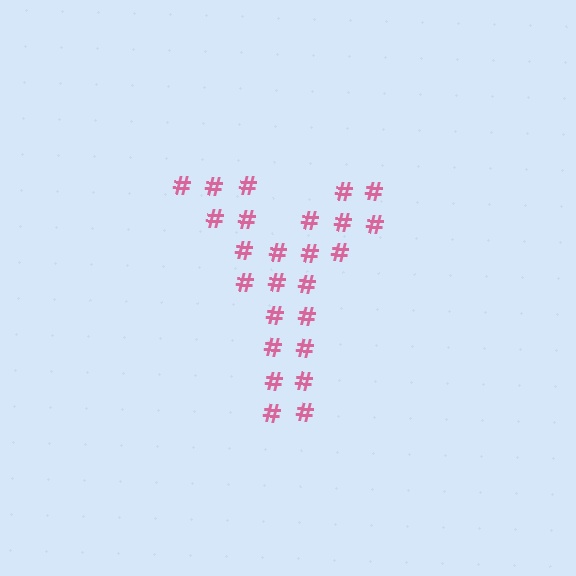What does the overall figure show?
The overall figure shows the letter Y.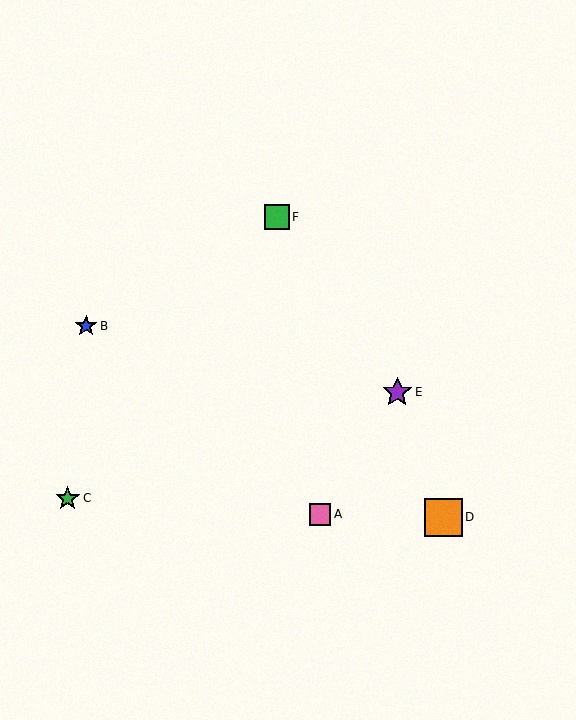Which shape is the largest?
The orange square (labeled D) is the largest.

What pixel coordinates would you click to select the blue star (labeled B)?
Click at (86, 326) to select the blue star B.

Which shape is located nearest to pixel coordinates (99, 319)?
The blue star (labeled B) at (86, 326) is nearest to that location.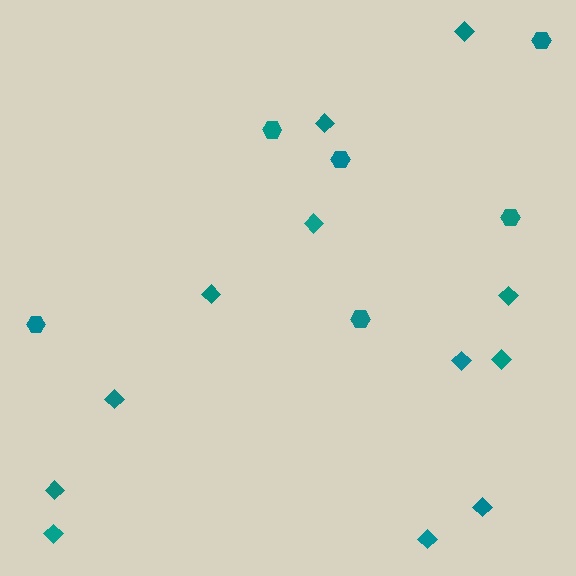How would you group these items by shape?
There are 2 groups: one group of diamonds (12) and one group of hexagons (6).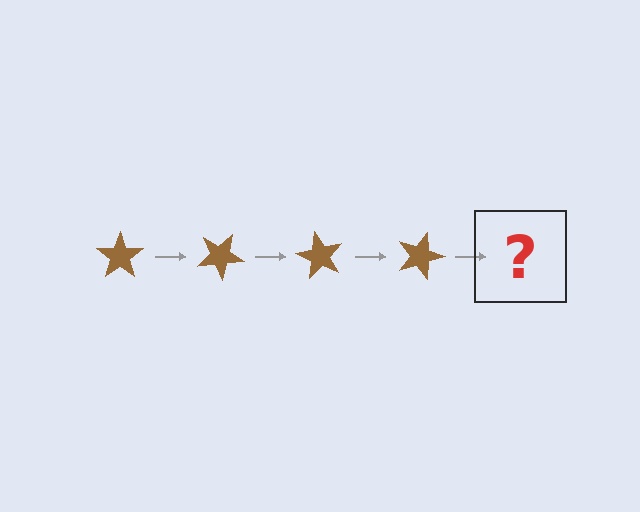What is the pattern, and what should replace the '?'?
The pattern is that the star rotates 30 degrees each step. The '?' should be a brown star rotated 120 degrees.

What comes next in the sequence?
The next element should be a brown star rotated 120 degrees.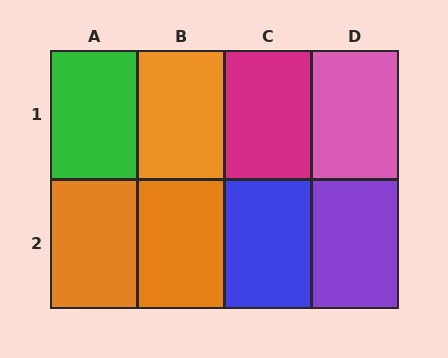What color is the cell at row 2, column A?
Orange.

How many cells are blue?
1 cell is blue.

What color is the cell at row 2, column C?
Blue.